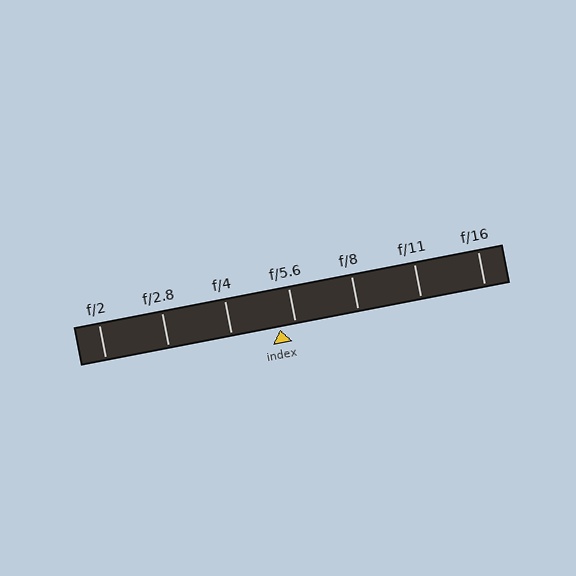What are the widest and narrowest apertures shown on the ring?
The widest aperture shown is f/2 and the narrowest is f/16.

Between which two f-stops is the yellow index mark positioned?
The index mark is between f/4 and f/5.6.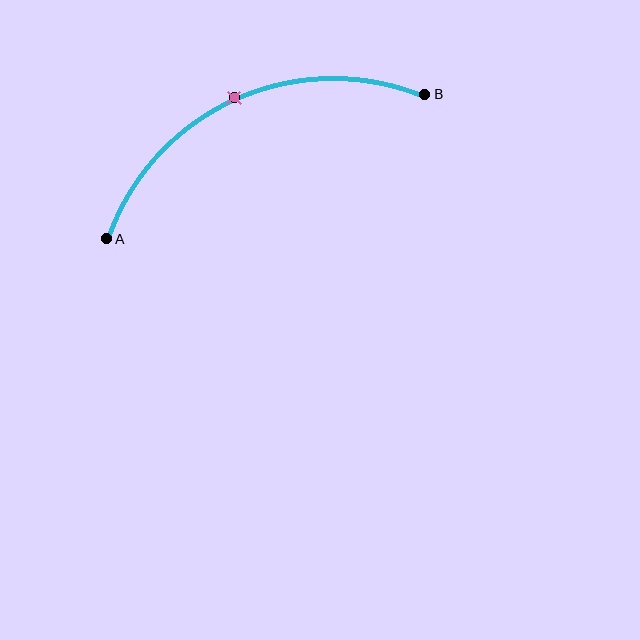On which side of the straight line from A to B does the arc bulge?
The arc bulges above the straight line connecting A and B.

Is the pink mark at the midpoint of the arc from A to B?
Yes. The pink mark lies on the arc at equal arc-length from both A and B — it is the arc midpoint.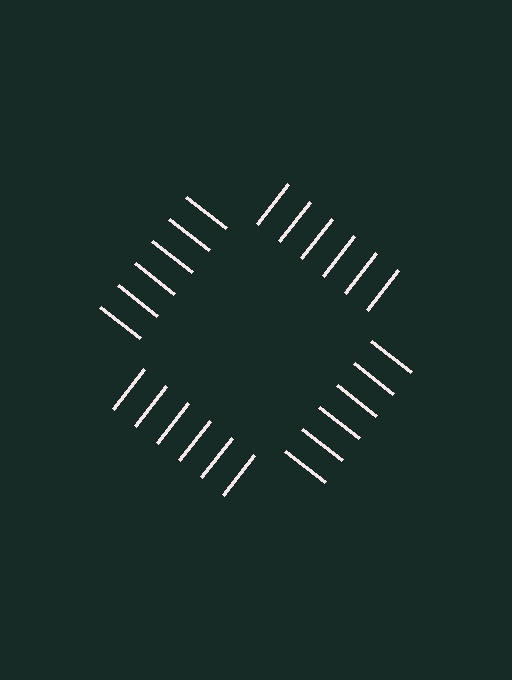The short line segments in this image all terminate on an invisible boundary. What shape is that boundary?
An illusory square — the line segments terminate on its edges but no continuous stroke is drawn.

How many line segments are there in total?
24 — 6 along each of the 4 edges.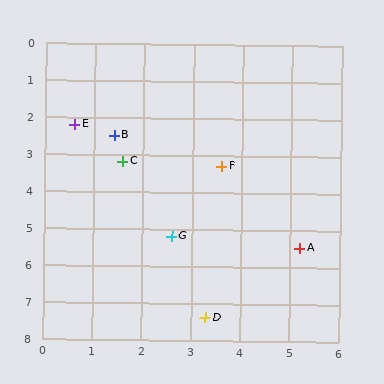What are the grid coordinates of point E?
Point E is at approximately (0.6, 2.2).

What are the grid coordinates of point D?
Point D is at approximately (3.3, 7.4).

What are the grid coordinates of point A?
Point A is at approximately (5.2, 5.5).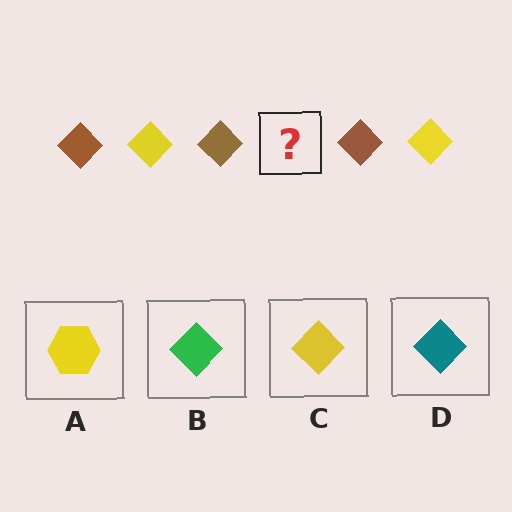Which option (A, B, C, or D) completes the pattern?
C.